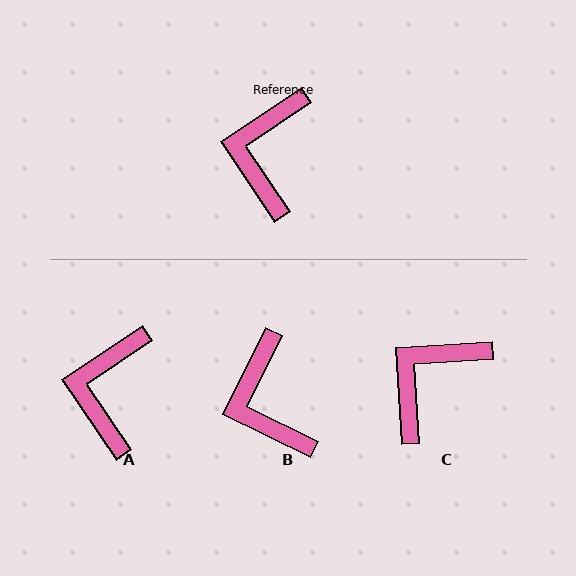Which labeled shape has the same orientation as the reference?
A.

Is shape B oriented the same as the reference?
No, it is off by about 30 degrees.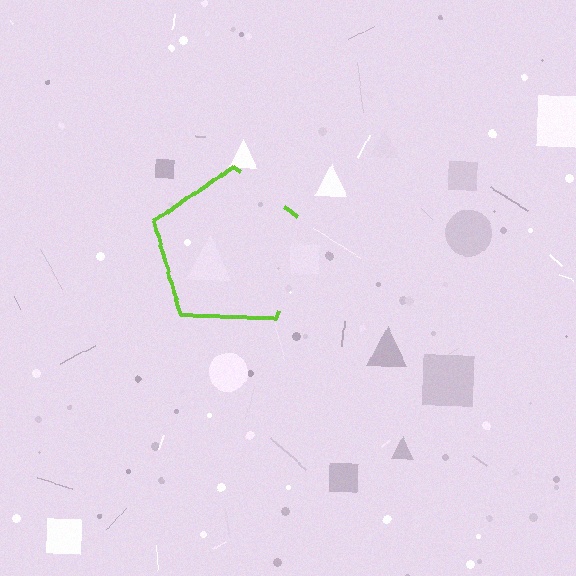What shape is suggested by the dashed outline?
The dashed outline suggests a pentagon.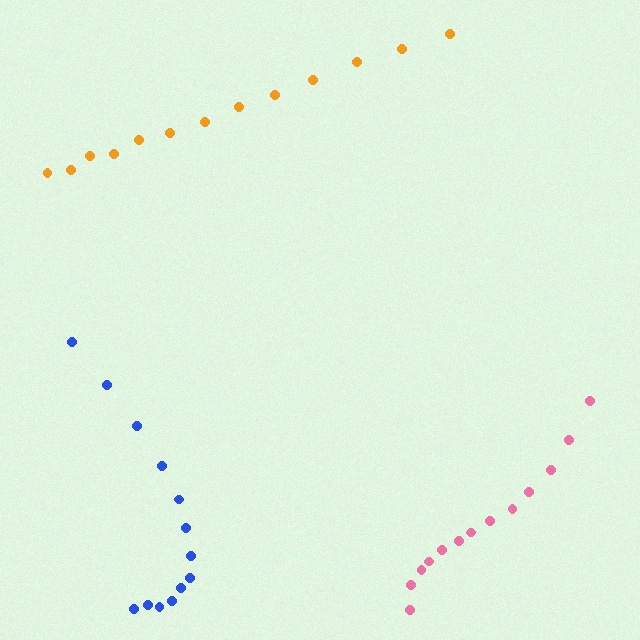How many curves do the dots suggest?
There are 3 distinct paths.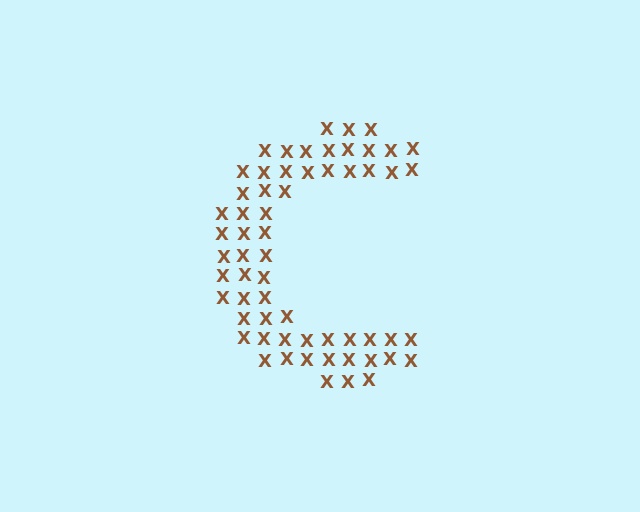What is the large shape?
The large shape is the letter C.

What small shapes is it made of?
It is made of small letter X's.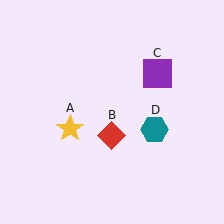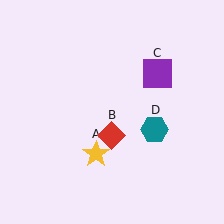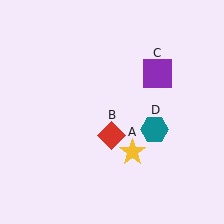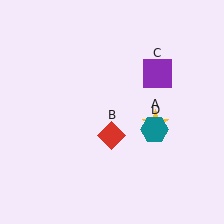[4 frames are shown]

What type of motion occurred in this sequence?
The yellow star (object A) rotated counterclockwise around the center of the scene.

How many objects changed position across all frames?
1 object changed position: yellow star (object A).